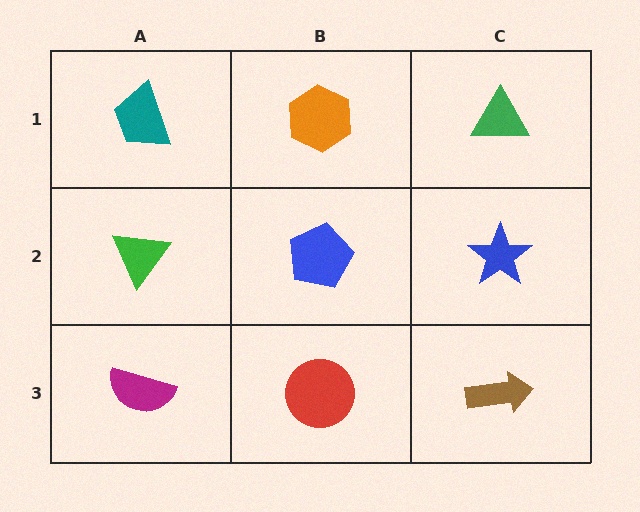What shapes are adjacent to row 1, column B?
A blue pentagon (row 2, column B), a teal trapezoid (row 1, column A), a green triangle (row 1, column C).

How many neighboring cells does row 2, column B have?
4.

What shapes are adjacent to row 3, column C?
A blue star (row 2, column C), a red circle (row 3, column B).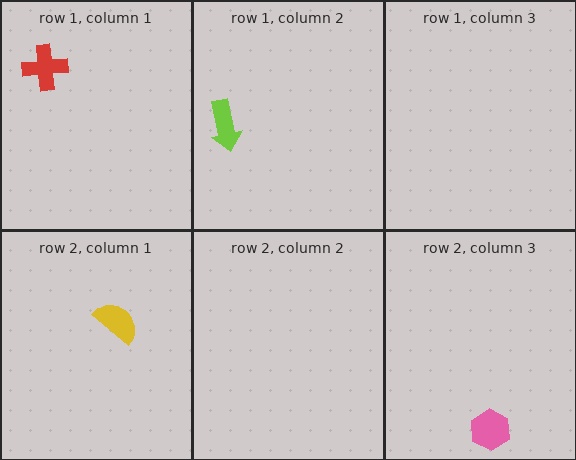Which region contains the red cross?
The row 1, column 1 region.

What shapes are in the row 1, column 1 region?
The red cross.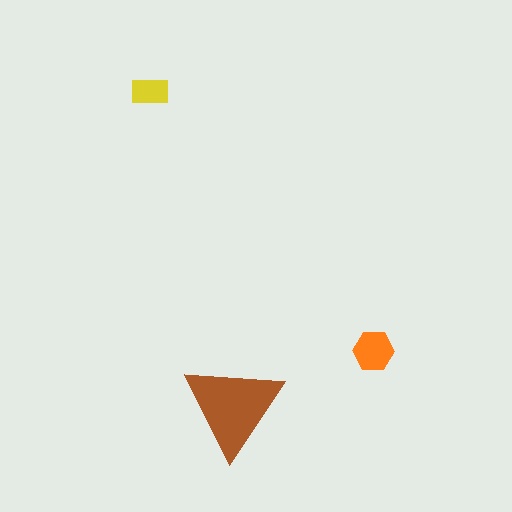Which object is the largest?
The brown triangle.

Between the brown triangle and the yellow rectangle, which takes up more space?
The brown triangle.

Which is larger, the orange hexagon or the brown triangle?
The brown triangle.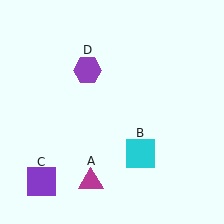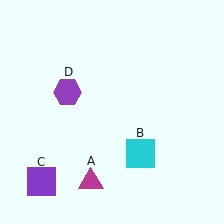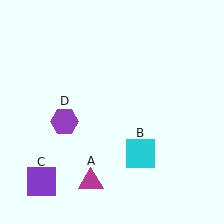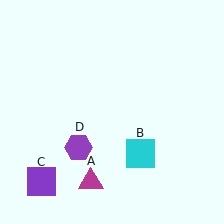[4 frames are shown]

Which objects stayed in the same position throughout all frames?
Magenta triangle (object A) and cyan square (object B) and purple square (object C) remained stationary.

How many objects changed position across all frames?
1 object changed position: purple hexagon (object D).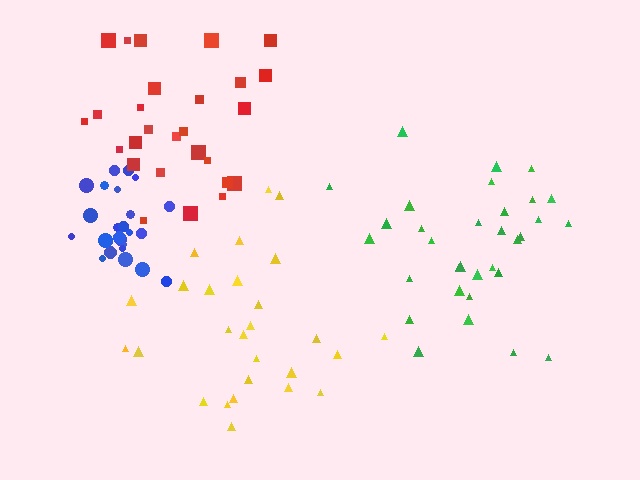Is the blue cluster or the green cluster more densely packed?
Blue.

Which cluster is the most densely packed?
Blue.